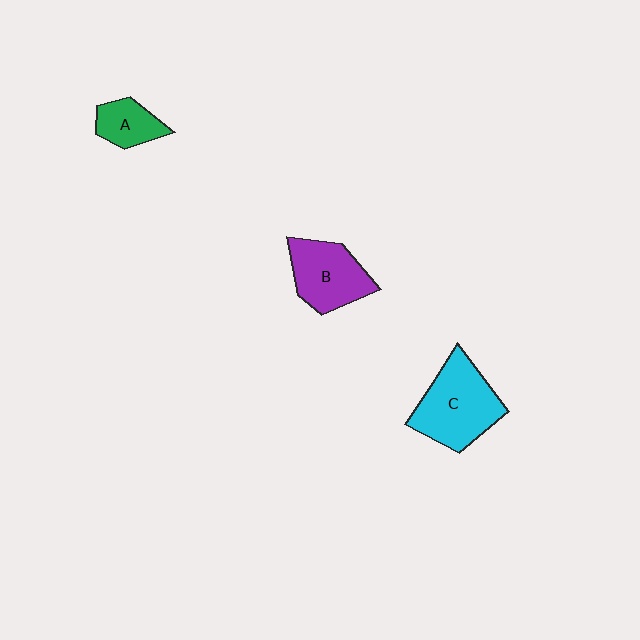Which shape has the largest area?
Shape C (cyan).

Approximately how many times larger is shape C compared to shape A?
Approximately 2.2 times.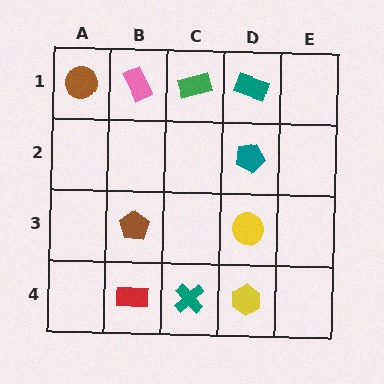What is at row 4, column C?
A teal cross.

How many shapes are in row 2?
1 shape.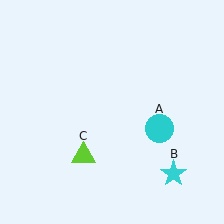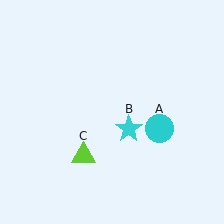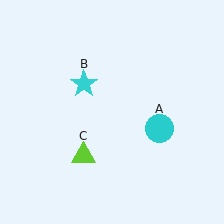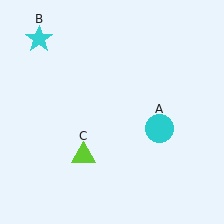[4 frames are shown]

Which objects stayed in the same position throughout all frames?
Cyan circle (object A) and lime triangle (object C) remained stationary.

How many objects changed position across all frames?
1 object changed position: cyan star (object B).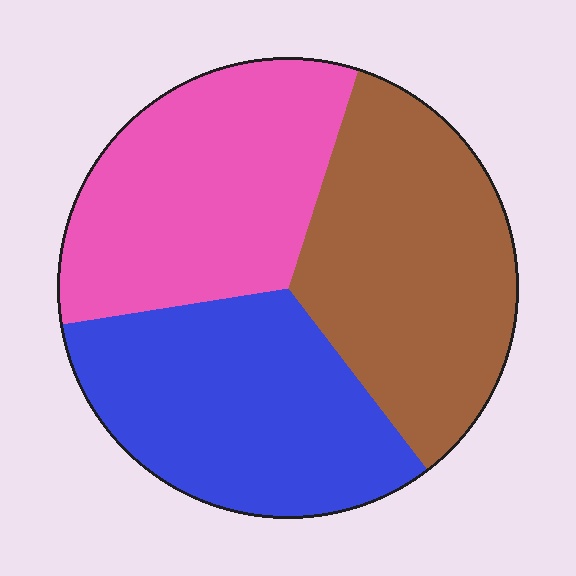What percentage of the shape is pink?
Pink takes up about one third (1/3) of the shape.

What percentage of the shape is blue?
Blue takes up between a quarter and a half of the shape.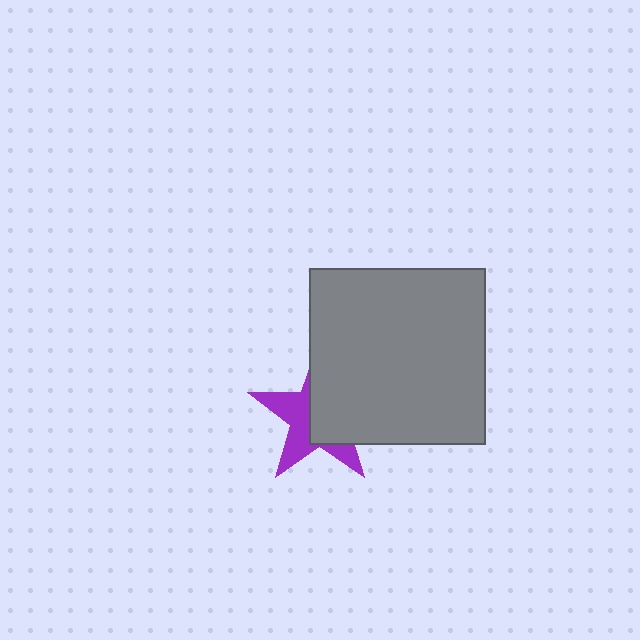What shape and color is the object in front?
The object in front is a gray square.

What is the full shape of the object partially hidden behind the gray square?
The partially hidden object is a purple star.